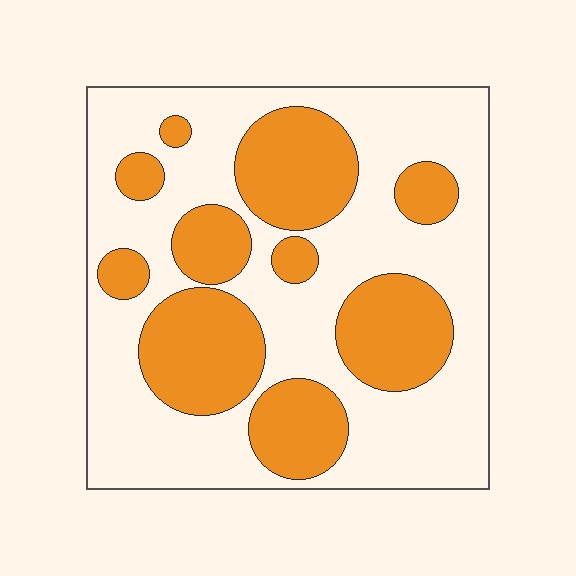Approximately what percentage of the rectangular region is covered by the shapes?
Approximately 35%.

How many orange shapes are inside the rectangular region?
10.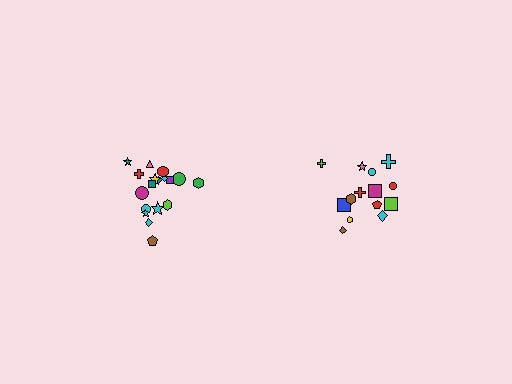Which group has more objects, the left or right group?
The left group.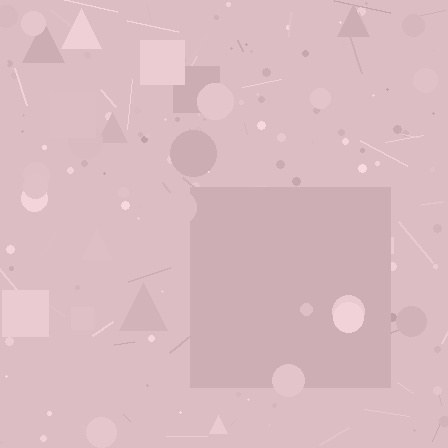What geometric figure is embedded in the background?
A square is embedded in the background.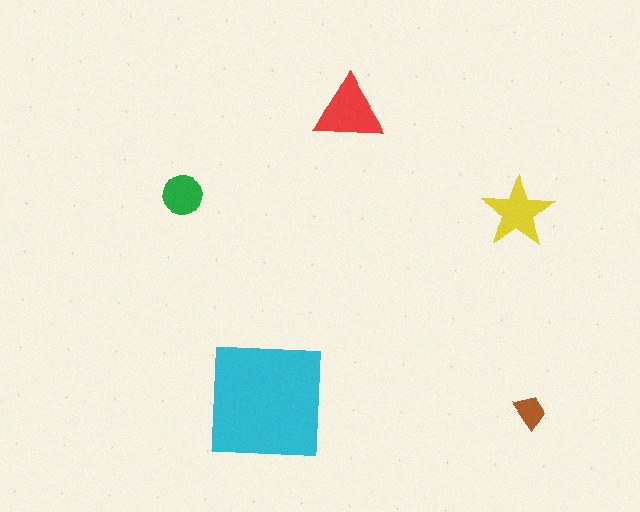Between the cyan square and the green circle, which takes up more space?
The cyan square.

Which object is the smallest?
The brown trapezoid.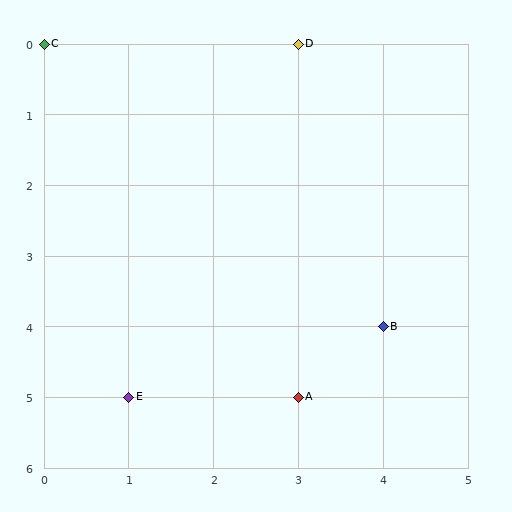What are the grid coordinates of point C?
Point C is at grid coordinates (0, 0).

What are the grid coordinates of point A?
Point A is at grid coordinates (3, 5).